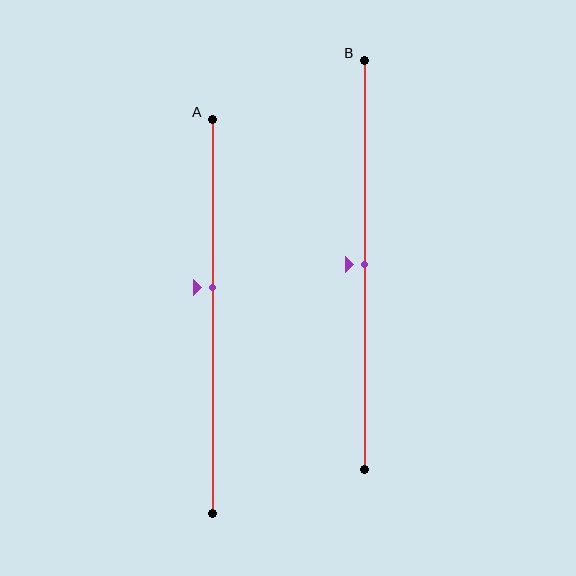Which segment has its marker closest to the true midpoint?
Segment B has its marker closest to the true midpoint.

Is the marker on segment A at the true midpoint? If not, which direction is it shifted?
No, the marker on segment A is shifted upward by about 7% of the segment length.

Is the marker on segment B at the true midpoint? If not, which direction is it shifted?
Yes, the marker on segment B is at the true midpoint.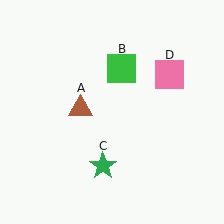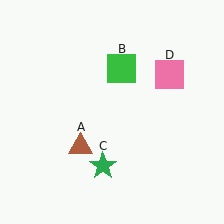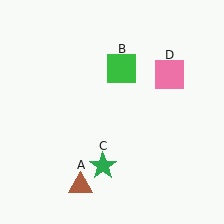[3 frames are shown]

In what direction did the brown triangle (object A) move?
The brown triangle (object A) moved down.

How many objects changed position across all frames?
1 object changed position: brown triangle (object A).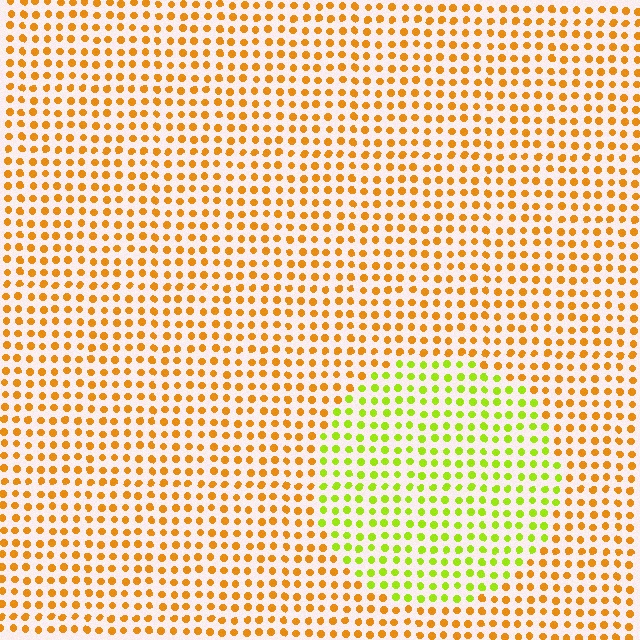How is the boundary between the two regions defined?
The boundary is defined purely by a slight shift in hue (about 48 degrees). Spacing, size, and orientation are identical on both sides.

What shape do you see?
I see a circle.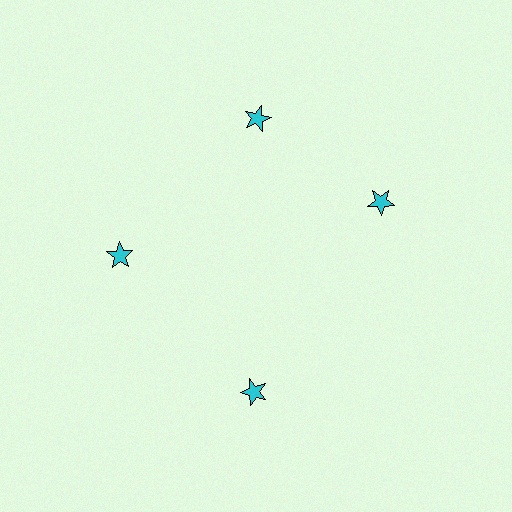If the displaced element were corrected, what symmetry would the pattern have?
It would have 4-fold rotational symmetry — the pattern would map onto itself every 90 degrees.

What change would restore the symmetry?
The symmetry would be restored by rotating it back into even spacing with its neighbors so that all 4 stars sit at equal angles and equal distance from the center.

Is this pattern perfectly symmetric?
No. The 4 cyan stars are arranged in a ring, but one element near the 3 o'clock position is rotated out of alignment along the ring, breaking the 4-fold rotational symmetry.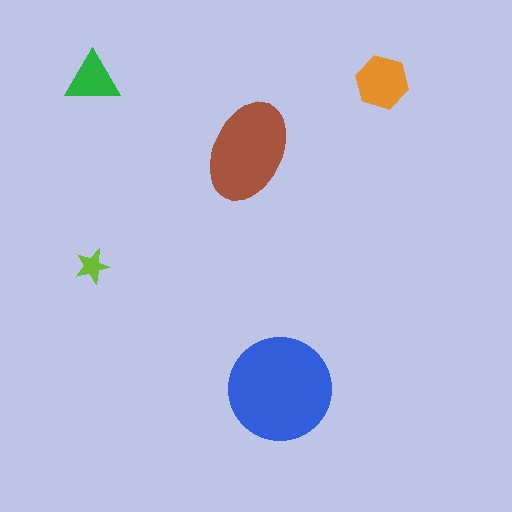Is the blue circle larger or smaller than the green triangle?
Larger.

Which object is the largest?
The blue circle.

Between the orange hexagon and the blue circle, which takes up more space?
The blue circle.